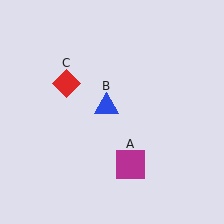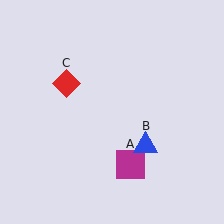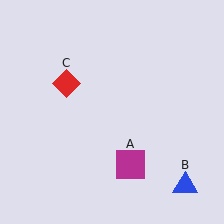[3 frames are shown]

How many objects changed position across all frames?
1 object changed position: blue triangle (object B).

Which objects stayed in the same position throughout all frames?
Magenta square (object A) and red diamond (object C) remained stationary.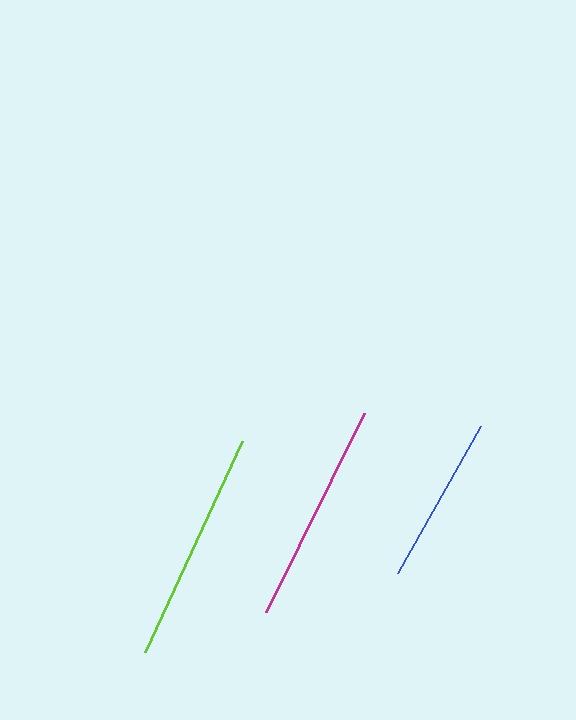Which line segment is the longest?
The lime line is the longest at approximately 232 pixels.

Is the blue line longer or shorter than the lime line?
The lime line is longer than the blue line.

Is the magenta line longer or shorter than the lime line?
The lime line is longer than the magenta line.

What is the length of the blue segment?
The blue segment is approximately 169 pixels long.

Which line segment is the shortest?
The blue line is the shortest at approximately 169 pixels.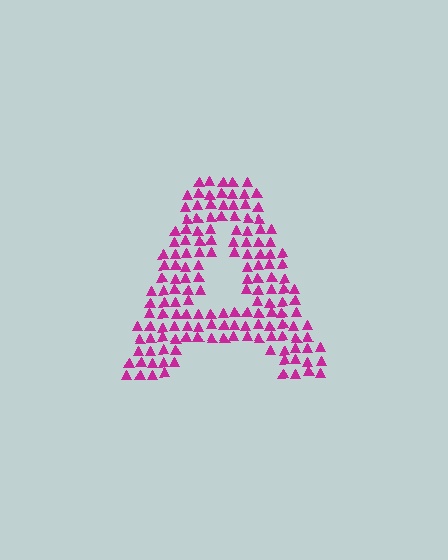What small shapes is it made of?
It is made of small triangles.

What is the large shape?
The large shape is the letter A.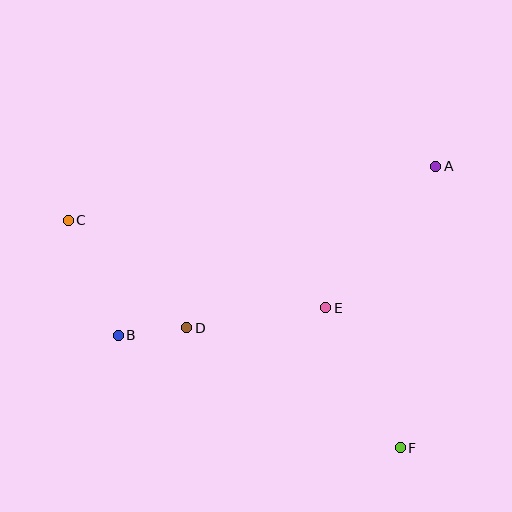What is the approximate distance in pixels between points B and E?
The distance between B and E is approximately 209 pixels.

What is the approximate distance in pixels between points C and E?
The distance between C and E is approximately 272 pixels.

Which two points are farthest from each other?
Points C and F are farthest from each other.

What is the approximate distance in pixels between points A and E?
The distance between A and E is approximately 179 pixels.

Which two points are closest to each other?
Points B and D are closest to each other.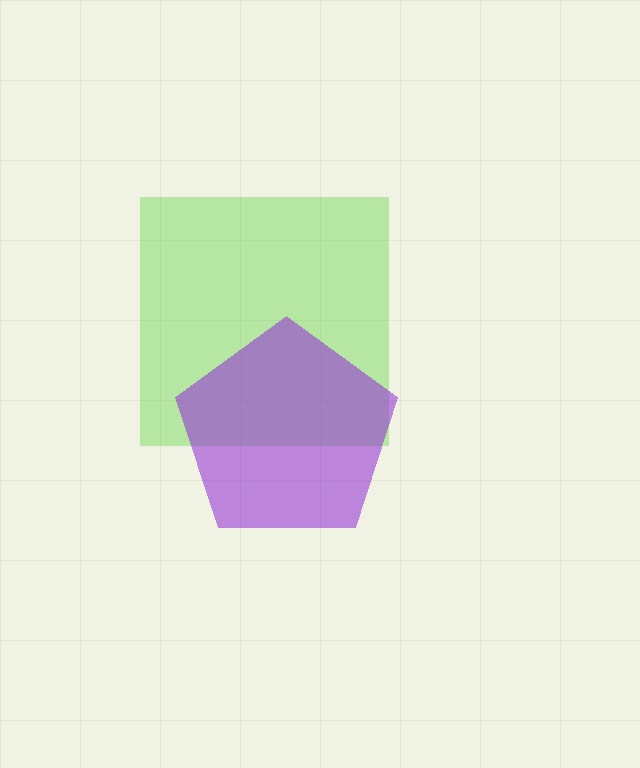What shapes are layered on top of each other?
The layered shapes are: a lime square, a purple pentagon.